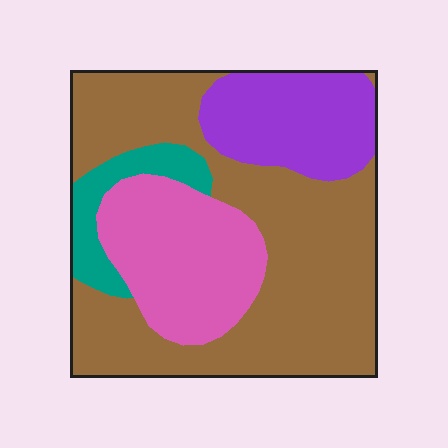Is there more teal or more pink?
Pink.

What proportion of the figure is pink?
Pink covers roughly 20% of the figure.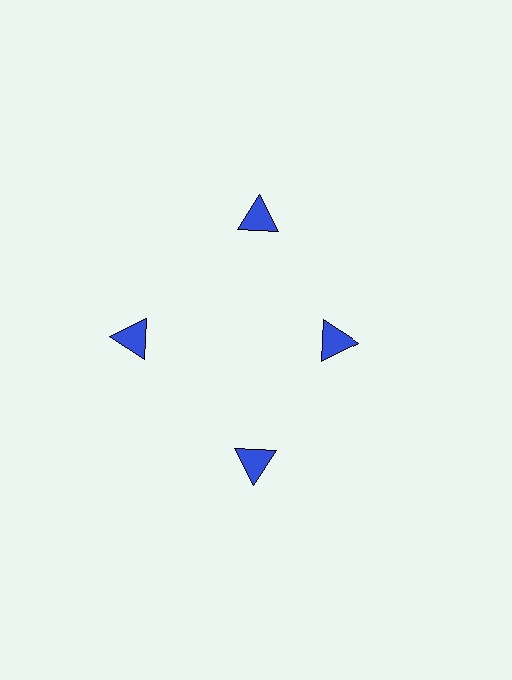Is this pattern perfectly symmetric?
No. The 4 blue triangles are arranged in a ring, but one element near the 3 o'clock position is pulled inward toward the center, breaking the 4-fold rotational symmetry.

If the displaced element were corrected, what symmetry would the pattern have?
It would have 4-fold rotational symmetry — the pattern would map onto itself every 90 degrees.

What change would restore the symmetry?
The symmetry would be restored by moving it outward, back onto the ring so that all 4 triangles sit at equal angles and equal distance from the center.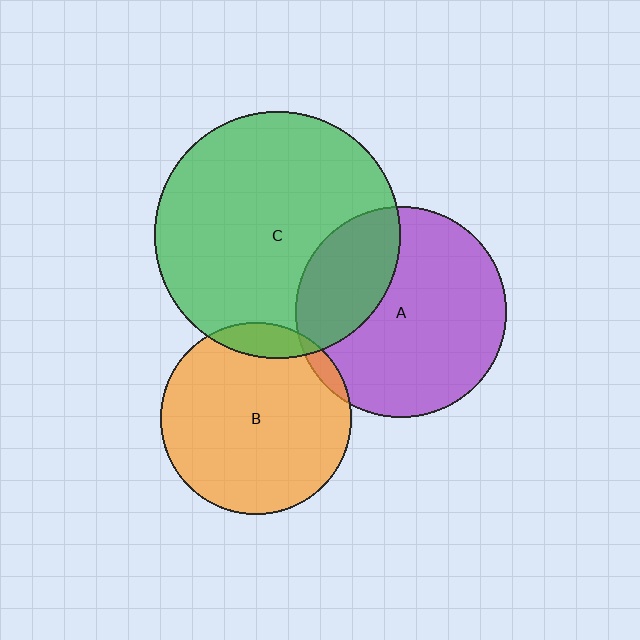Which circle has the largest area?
Circle C (green).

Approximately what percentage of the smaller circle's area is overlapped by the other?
Approximately 5%.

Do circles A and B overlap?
Yes.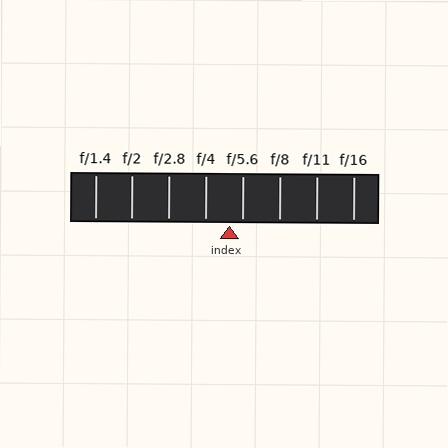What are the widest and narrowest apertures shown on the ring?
The widest aperture shown is f/1.4 and the narrowest is f/16.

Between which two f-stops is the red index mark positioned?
The index mark is between f/4 and f/5.6.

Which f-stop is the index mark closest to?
The index mark is closest to f/5.6.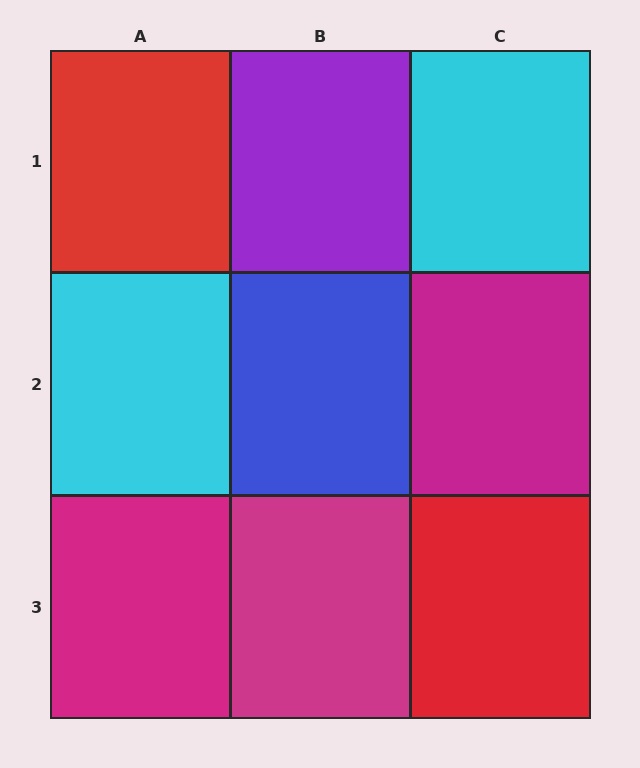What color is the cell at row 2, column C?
Magenta.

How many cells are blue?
1 cell is blue.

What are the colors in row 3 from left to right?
Magenta, magenta, red.